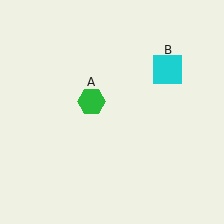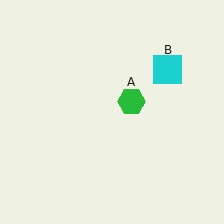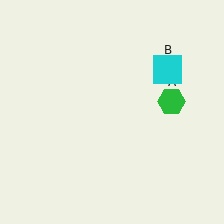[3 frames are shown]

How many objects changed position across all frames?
1 object changed position: green hexagon (object A).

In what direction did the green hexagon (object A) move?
The green hexagon (object A) moved right.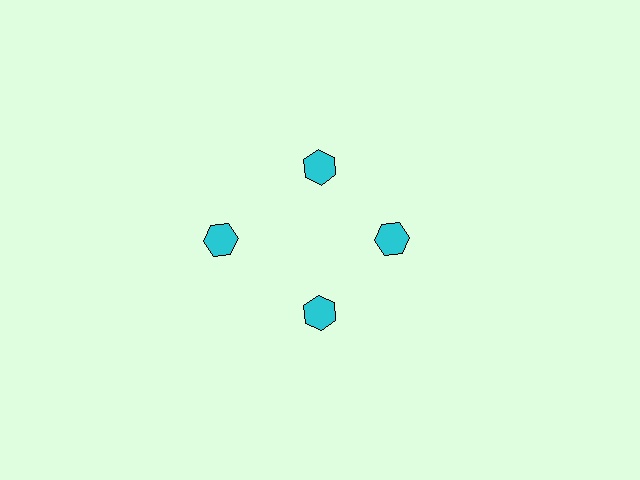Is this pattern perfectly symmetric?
No. The 4 cyan hexagons are arranged in a ring, but one element near the 9 o'clock position is pushed outward from the center, breaking the 4-fold rotational symmetry.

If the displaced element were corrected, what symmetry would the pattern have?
It would have 4-fold rotational symmetry — the pattern would map onto itself every 90 degrees.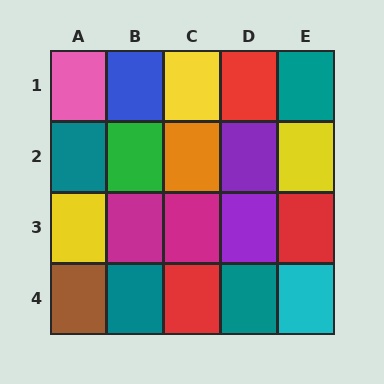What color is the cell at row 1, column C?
Yellow.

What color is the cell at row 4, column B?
Teal.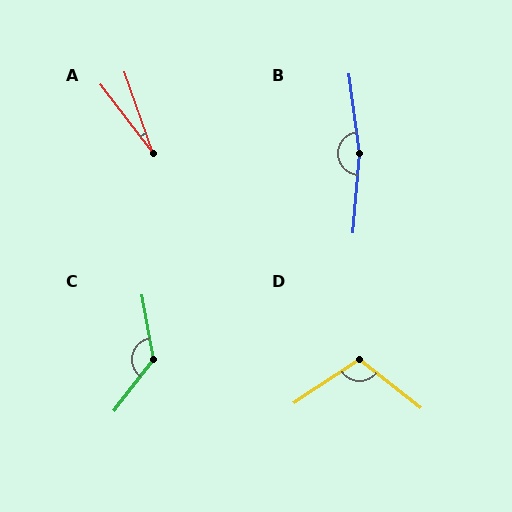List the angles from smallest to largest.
A (18°), D (108°), C (133°), B (168°).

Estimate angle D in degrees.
Approximately 108 degrees.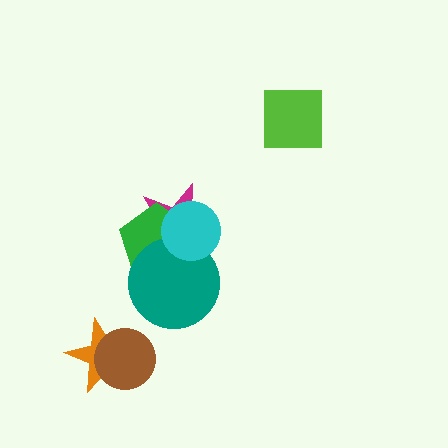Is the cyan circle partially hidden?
No, no other shape covers it.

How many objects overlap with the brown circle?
1 object overlaps with the brown circle.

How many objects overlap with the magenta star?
3 objects overlap with the magenta star.